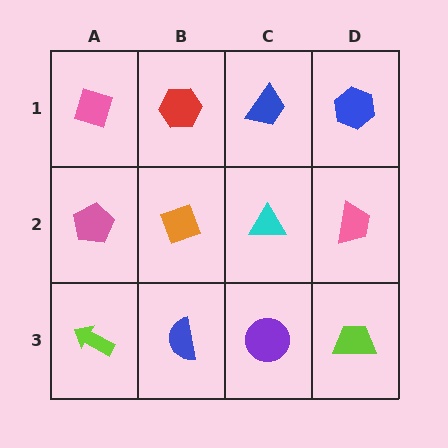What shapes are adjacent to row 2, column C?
A blue trapezoid (row 1, column C), a purple circle (row 3, column C), an orange diamond (row 2, column B), a pink trapezoid (row 2, column D).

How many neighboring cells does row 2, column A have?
3.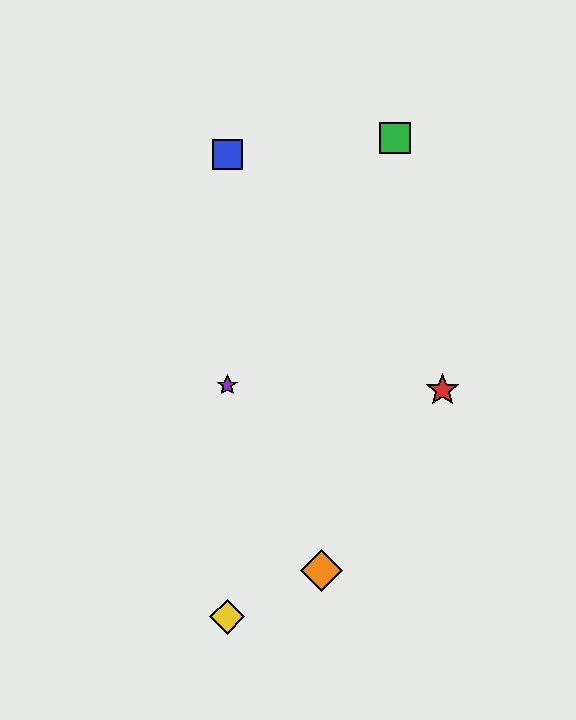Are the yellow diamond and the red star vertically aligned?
No, the yellow diamond is at x≈227 and the red star is at x≈443.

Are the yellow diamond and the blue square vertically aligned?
Yes, both are at x≈227.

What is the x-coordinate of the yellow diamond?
The yellow diamond is at x≈227.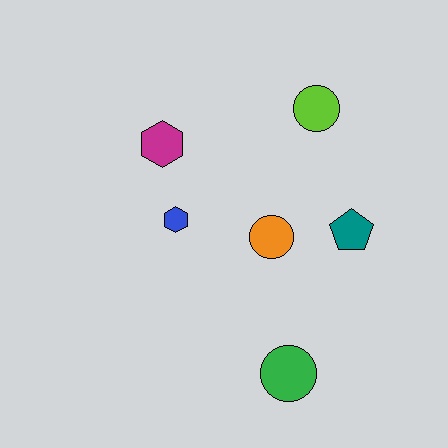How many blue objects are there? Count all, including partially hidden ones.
There is 1 blue object.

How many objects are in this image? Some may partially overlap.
There are 6 objects.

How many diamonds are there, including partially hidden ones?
There are no diamonds.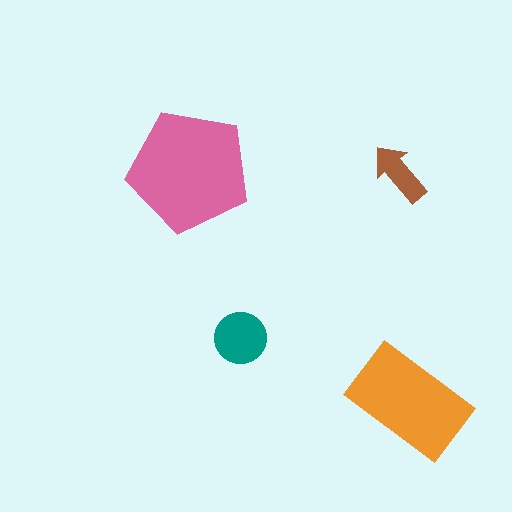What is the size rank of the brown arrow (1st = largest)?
4th.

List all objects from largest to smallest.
The pink pentagon, the orange rectangle, the teal circle, the brown arrow.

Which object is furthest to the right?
The orange rectangle is rightmost.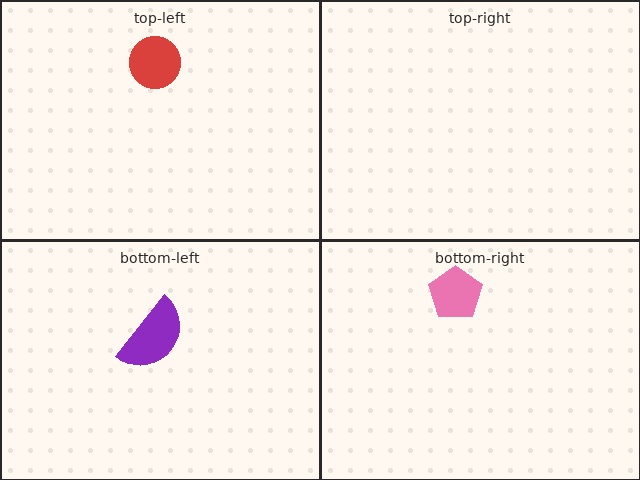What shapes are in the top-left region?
The red circle.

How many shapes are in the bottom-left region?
1.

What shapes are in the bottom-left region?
The purple semicircle.